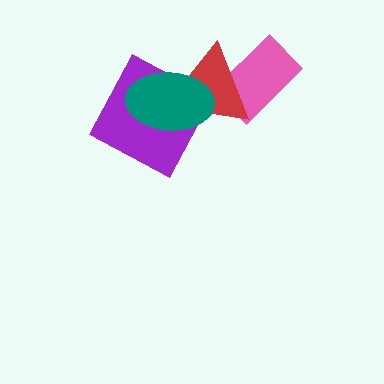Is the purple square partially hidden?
Yes, it is partially covered by another shape.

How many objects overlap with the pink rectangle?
1 object overlaps with the pink rectangle.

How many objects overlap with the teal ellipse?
2 objects overlap with the teal ellipse.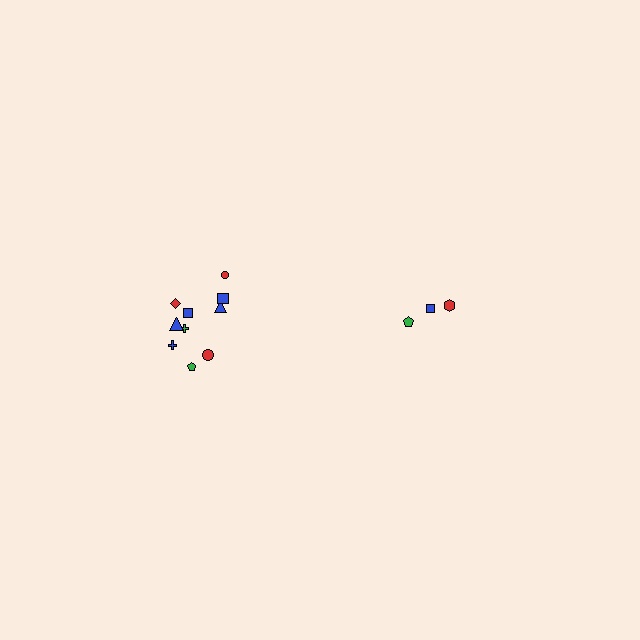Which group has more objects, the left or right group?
The left group.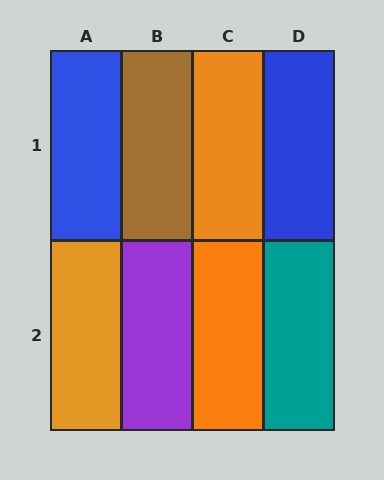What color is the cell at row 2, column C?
Orange.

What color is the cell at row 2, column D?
Teal.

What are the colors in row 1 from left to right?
Blue, brown, orange, blue.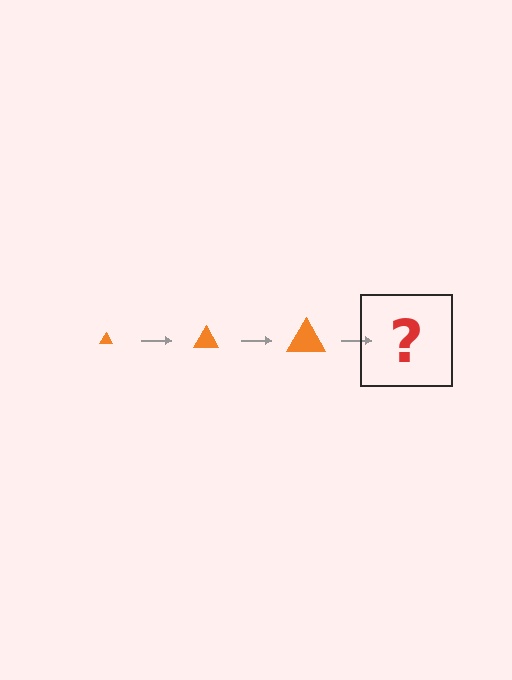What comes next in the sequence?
The next element should be an orange triangle, larger than the previous one.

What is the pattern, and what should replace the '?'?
The pattern is that the triangle gets progressively larger each step. The '?' should be an orange triangle, larger than the previous one.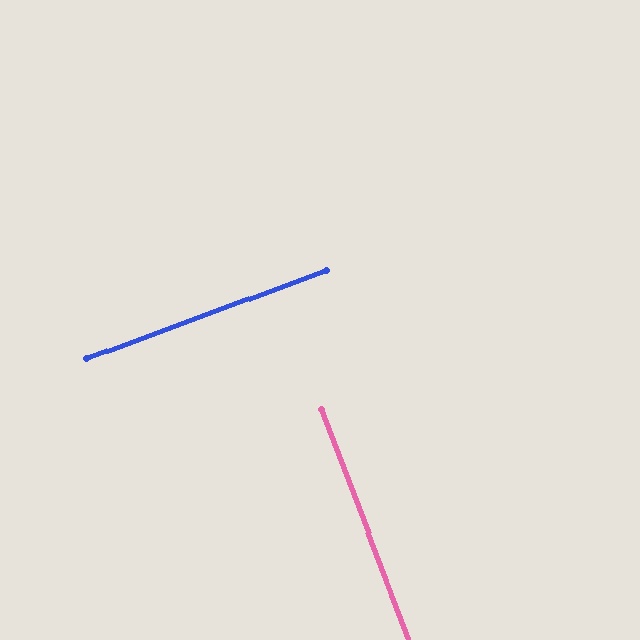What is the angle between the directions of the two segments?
Approximately 89 degrees.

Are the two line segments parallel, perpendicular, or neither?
Perpendicular — they meet at approximately 89°.